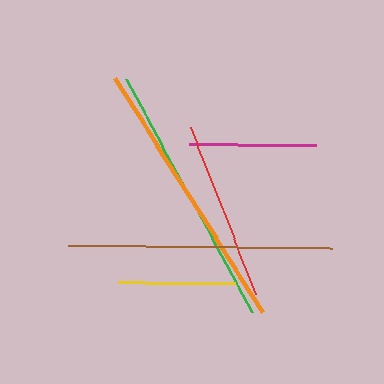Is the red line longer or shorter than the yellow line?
The red line is longer than the yellow line.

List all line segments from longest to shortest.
From longest to shortest: orange, green, brown, red, magenta, yellow.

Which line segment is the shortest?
The yellow line is the shortest at approximately 117 pixels.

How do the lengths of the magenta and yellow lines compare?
The magenta and yellow lines are approximately the same length.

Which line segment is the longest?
The orange line is the longest at approximately 276 pixels.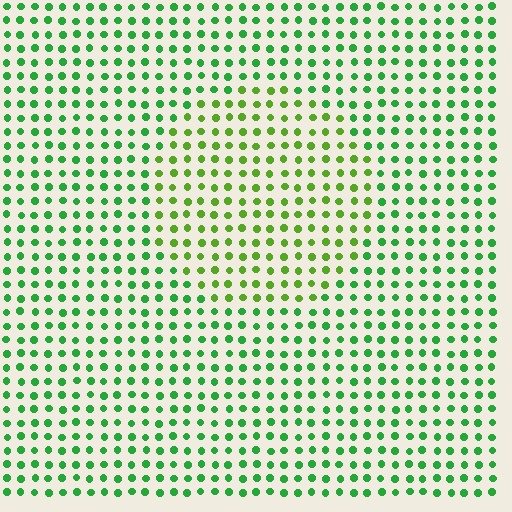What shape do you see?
I see a circle.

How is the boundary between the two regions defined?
The boundary is defined purely by a slight shift in hue (about 32 degrees). Spacing, size, and orientation are identical on both sides.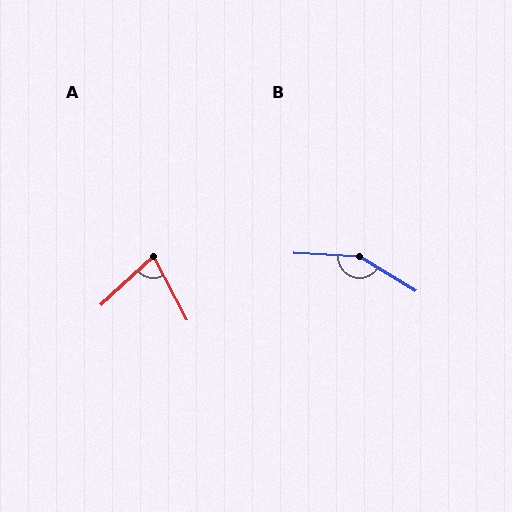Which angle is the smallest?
A, at approximately 76 degrees.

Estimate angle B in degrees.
Approximately 152 degrees.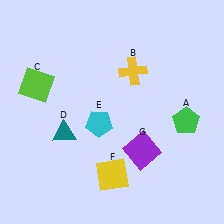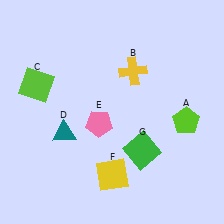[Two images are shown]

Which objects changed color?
A changed from green to lime. E changed from cyan to pink. G changed from purple to green.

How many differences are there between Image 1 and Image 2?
There are 3 differences between the two images.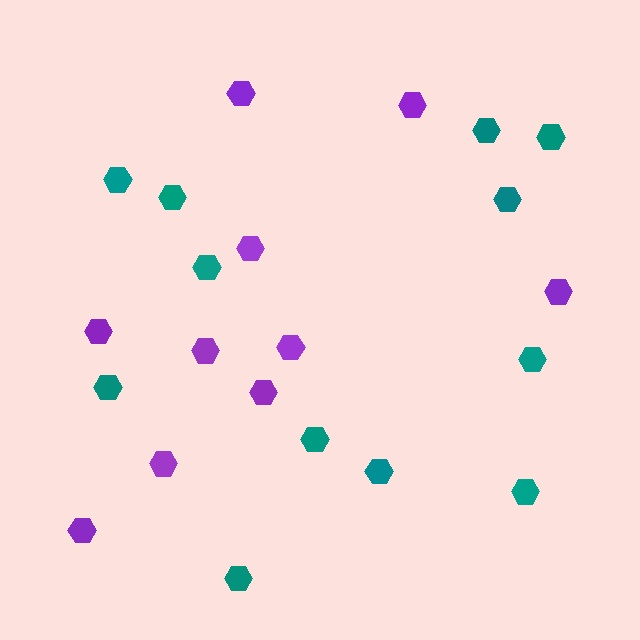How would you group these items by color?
There are 2 groups: one group of purple hexagons (10) and one group of teal hexagons (12).